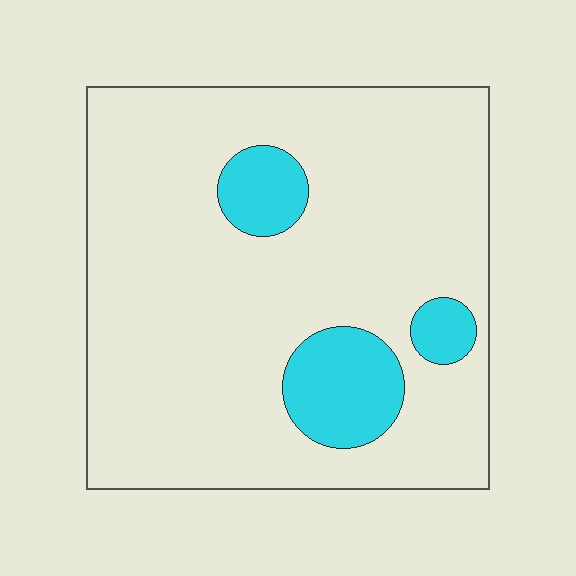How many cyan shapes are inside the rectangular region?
3.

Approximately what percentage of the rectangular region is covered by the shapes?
Approximately 15%.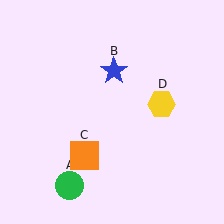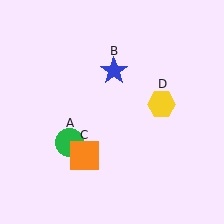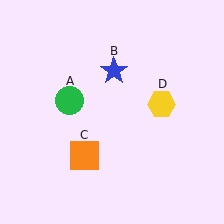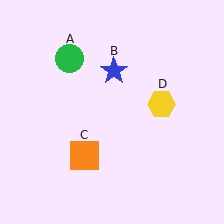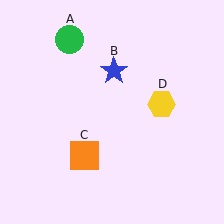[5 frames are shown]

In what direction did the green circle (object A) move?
The green circle (object A) moved up.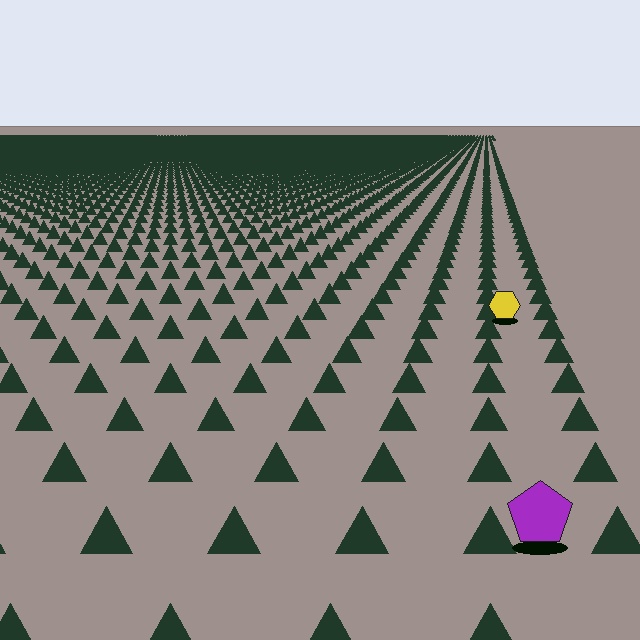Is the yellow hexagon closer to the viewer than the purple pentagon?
No. The purple pentagon is closer — you can tell from the texture gradient: the ground texture is coarser near it.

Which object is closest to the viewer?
The purple pentagon is closest. The texture marks near it are larger and more spread out.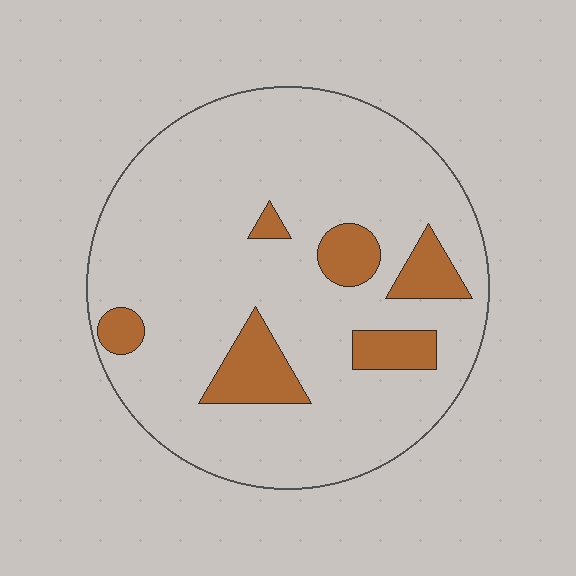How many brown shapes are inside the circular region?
6.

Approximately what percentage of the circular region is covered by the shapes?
Approximately 15%.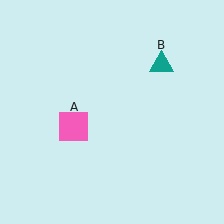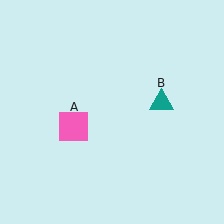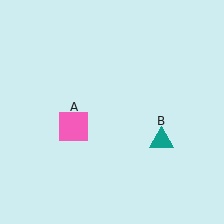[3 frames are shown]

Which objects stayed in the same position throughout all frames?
Pink square (object A) remained stationary.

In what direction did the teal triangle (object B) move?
The teal triangle (object B) moved down.